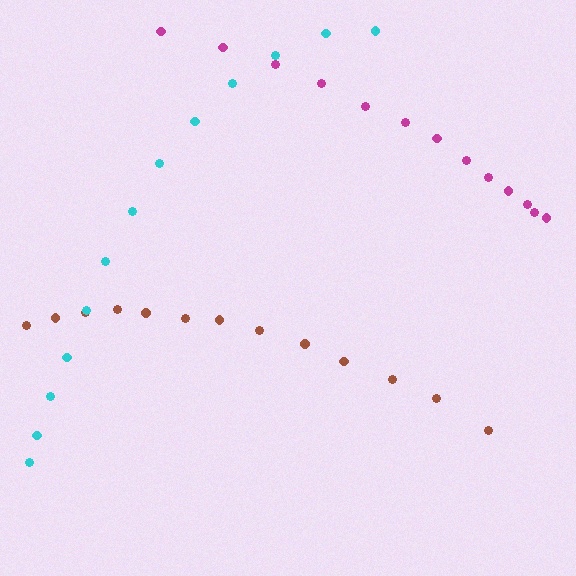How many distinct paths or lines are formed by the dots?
There are 3 distinct paths.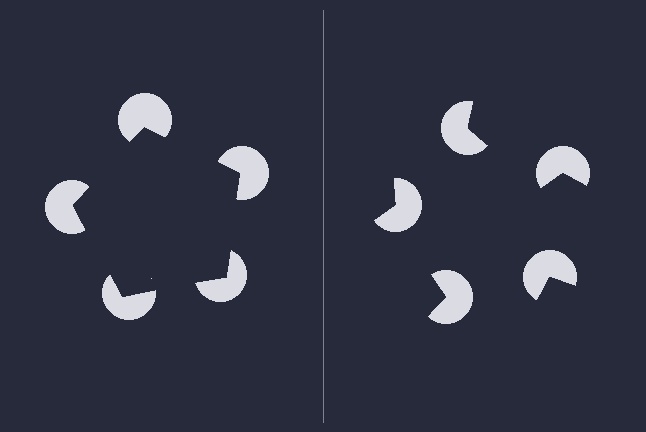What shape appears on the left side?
An illusory pentagon.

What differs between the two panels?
The pac-man discs are positioned identically on both sides; only the wedge orientations differ. On the left they align to a pentagon; on the right they are misaligned.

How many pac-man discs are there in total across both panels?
10 — 5 on each side.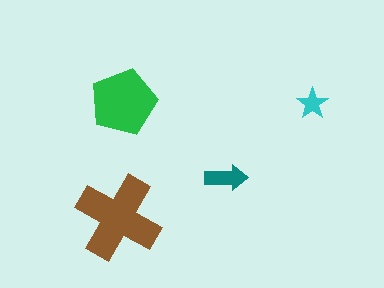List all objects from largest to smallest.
The brown cross, the green pentagon, the teal arrow, the cyan star.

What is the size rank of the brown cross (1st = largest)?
1st.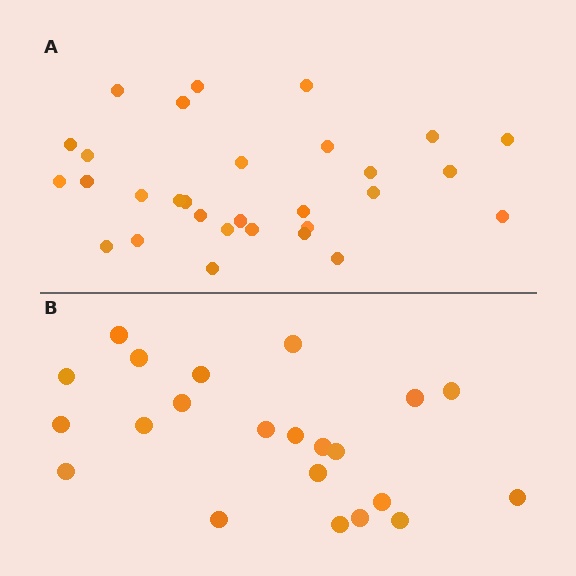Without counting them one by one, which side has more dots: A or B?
Region A (the top region) has more dots.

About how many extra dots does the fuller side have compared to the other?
Region A has roughly 8 or so more dots than region B.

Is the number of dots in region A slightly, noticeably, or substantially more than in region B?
Region A has noticeably more, but not dramatically so. The ratio is roughly 1.4 to 1.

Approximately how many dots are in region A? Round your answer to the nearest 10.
About 30 dots.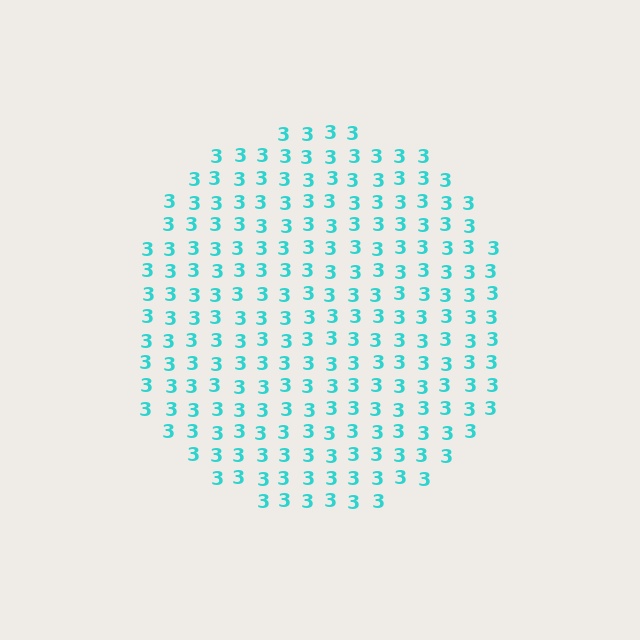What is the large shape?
The large shape is a circle.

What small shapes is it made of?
It is made of small digit 3's.